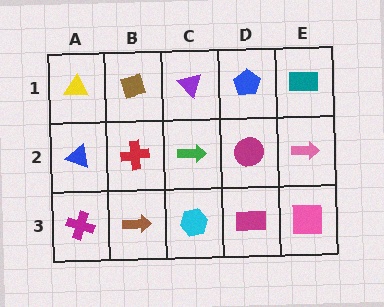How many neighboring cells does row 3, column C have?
3.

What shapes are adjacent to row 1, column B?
A red cross (row 2, column B), a yellow triangle (row 1, column A), a purple triangle (row 1, column C).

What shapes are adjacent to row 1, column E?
A pink arrow (row 2, column E), a blue pentagon (row 1, column D).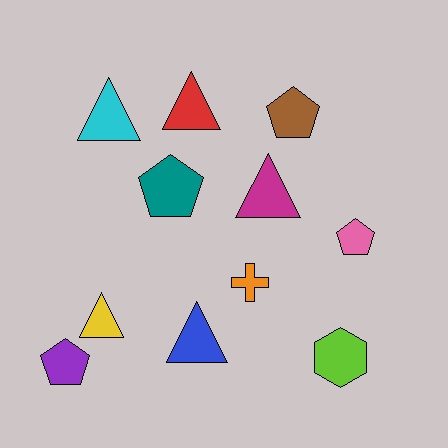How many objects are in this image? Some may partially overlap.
There are 11 objects.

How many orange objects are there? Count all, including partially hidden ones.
There is 1 orange object.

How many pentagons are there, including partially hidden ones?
There are 4 pentagons.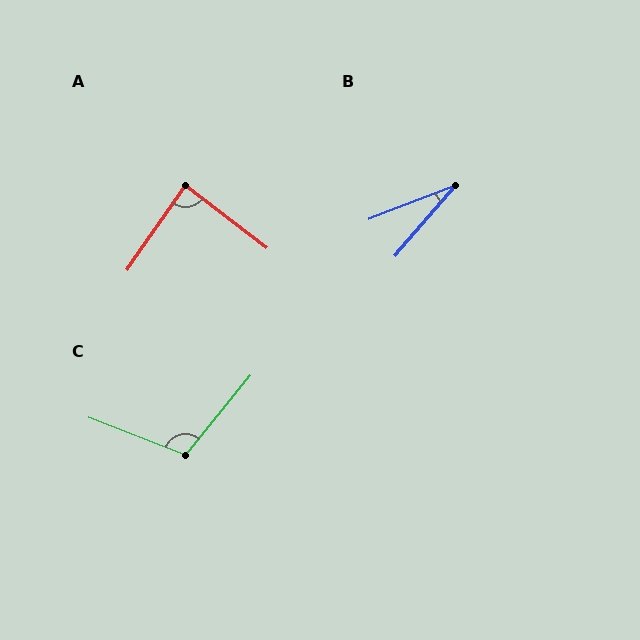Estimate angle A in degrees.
Approximately 88 degrees.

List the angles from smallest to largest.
B (28°), A (88°), C (108°).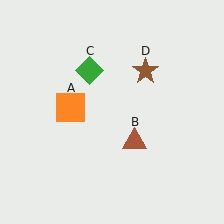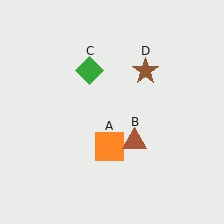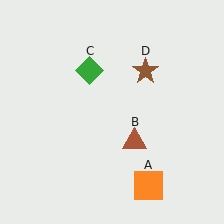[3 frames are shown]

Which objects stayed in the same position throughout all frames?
Brown triangle (object B) and green diamond (object C) and brown star (object D) remained stationary.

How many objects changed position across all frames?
1 object changed position: orange square (object A).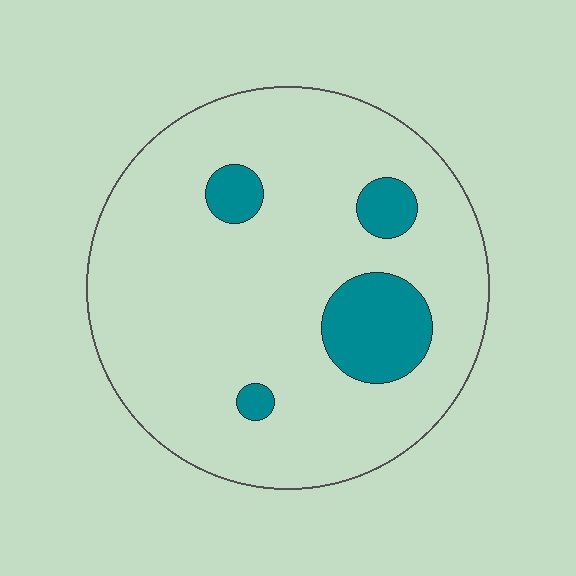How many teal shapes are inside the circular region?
4.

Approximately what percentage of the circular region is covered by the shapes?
Approximately 15%.